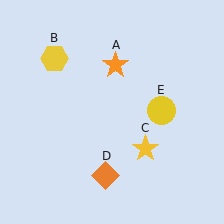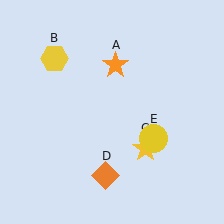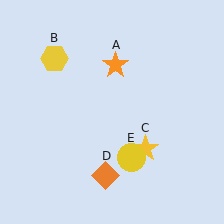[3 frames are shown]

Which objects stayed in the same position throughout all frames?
Orange star (object A) and yellow hexagon (object B) and yellow star (object C) and orange diamond (object D) remained stationary.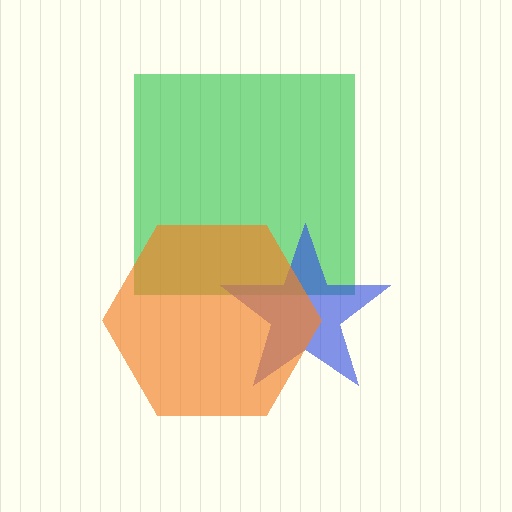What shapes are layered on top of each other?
The layered shapes are: a green square, a blue star, an orange hexagon.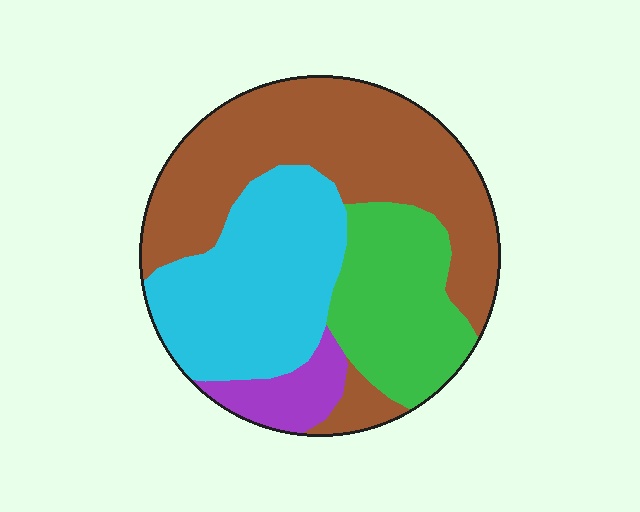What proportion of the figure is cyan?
Cyan takes up between a quarter and a half of the figure.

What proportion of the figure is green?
Green takes up about one fifth (1/5) of the figure.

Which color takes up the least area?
Purple, at roughly 5%.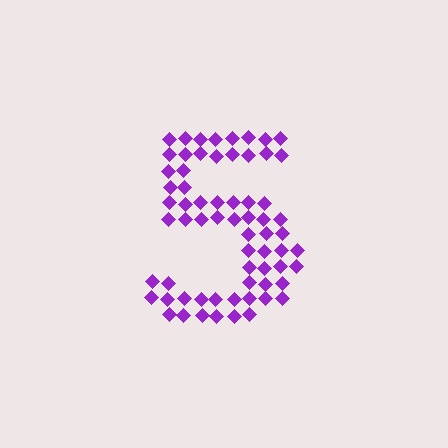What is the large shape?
The large shape is the digit 5.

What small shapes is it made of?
It is made of small diamonds.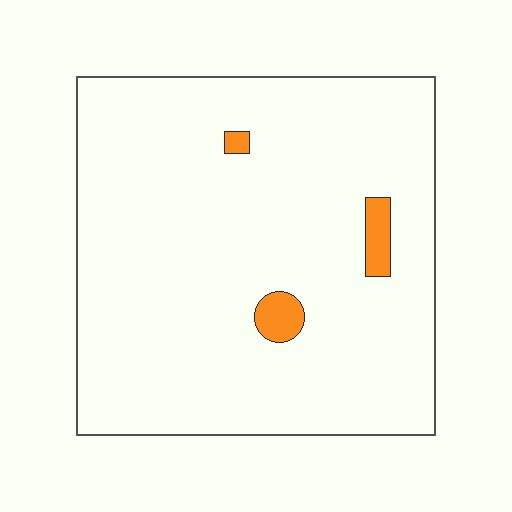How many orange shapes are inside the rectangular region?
3.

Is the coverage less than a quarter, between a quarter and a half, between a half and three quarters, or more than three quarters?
Less than a quarter.